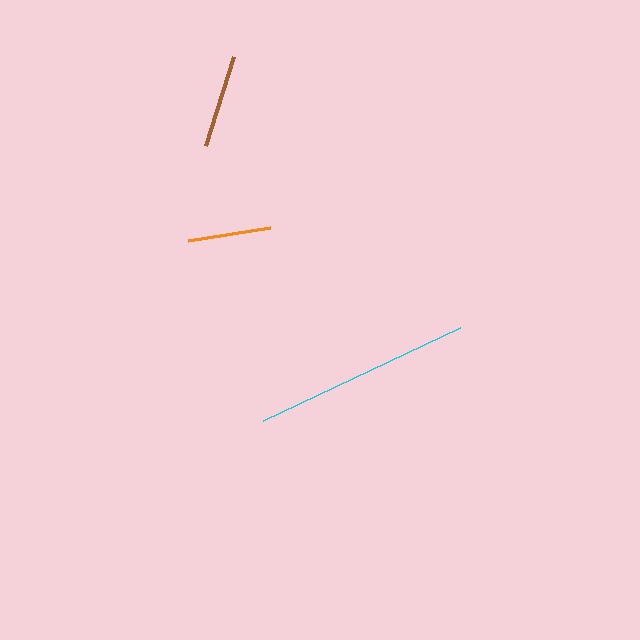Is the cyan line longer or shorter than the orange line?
The cyan line is longer than the orange line.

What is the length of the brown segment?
The brown segment is approximately 93 pixels long.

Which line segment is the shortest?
The orange line is the shortest at approximately 82 pixels.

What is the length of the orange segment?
The orange segment is approximately 82 pixels long.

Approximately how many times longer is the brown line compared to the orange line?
The brown line is approximately 1.1 times the length of the orange line.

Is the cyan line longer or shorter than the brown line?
The cyan line is longer than the brown line.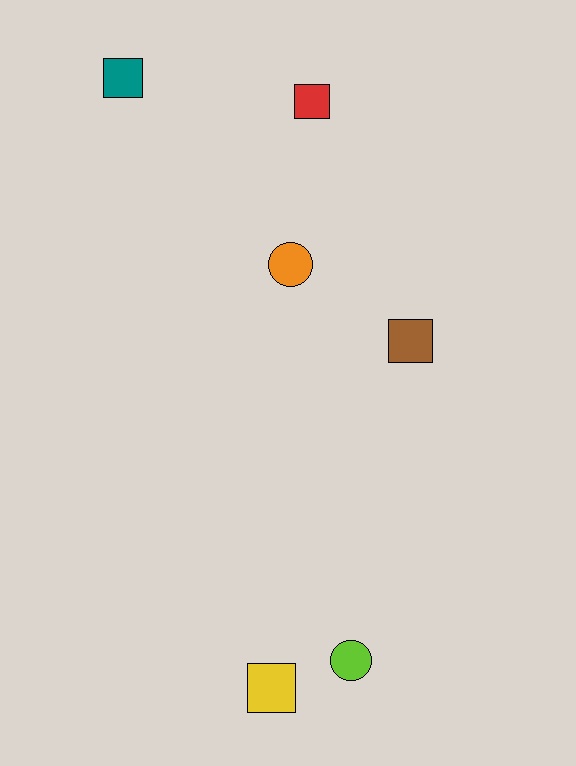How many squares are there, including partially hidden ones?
There are 4 squares.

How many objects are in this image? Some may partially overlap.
There are 6 objects.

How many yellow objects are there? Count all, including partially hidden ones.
There is 1 yellow object.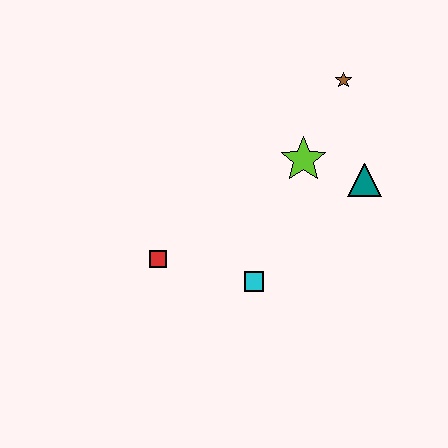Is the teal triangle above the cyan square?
Yes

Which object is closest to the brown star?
The lime star is closest to the brown star.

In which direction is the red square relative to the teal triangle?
The red square is to the left of the teal triangle.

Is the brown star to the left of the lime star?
No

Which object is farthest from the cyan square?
The brown star is farthest from the cyan square.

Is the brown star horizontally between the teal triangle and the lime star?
Yes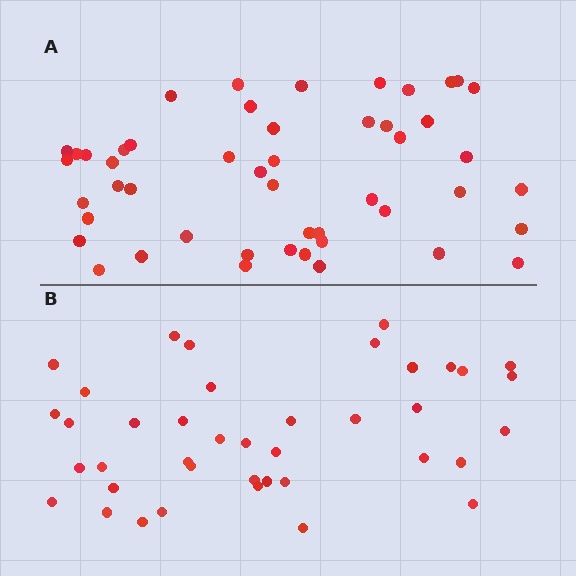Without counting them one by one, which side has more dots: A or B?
Region A (the top region) has more dots.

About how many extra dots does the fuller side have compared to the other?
Region A has roughly 8 or so more dots than region B.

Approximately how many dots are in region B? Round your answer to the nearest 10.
About 40 dots.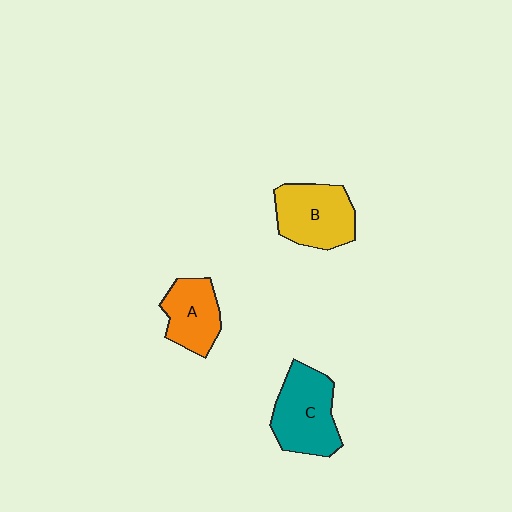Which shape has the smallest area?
Shape A (orange).